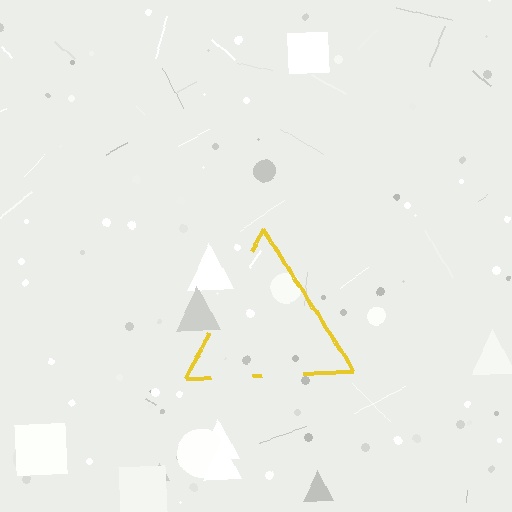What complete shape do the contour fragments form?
The contour fragments form a triangle.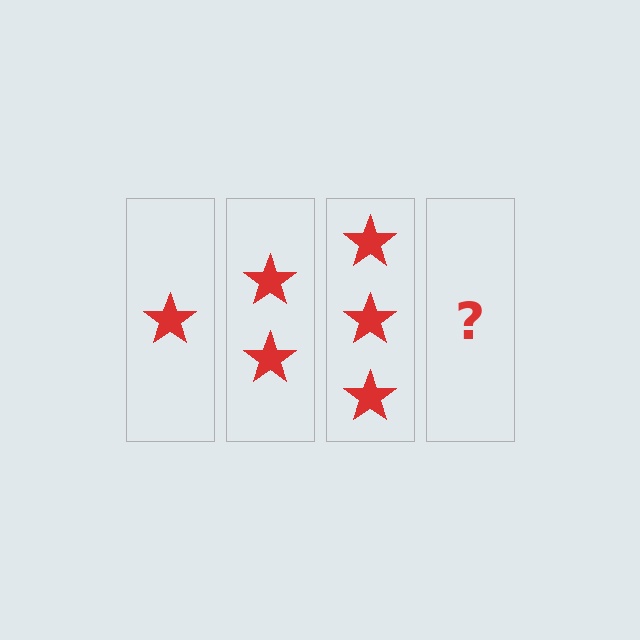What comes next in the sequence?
The next element should be 4 stars.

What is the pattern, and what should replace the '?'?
The pattern is that each step adds one more star. The '?' should be 4 stars.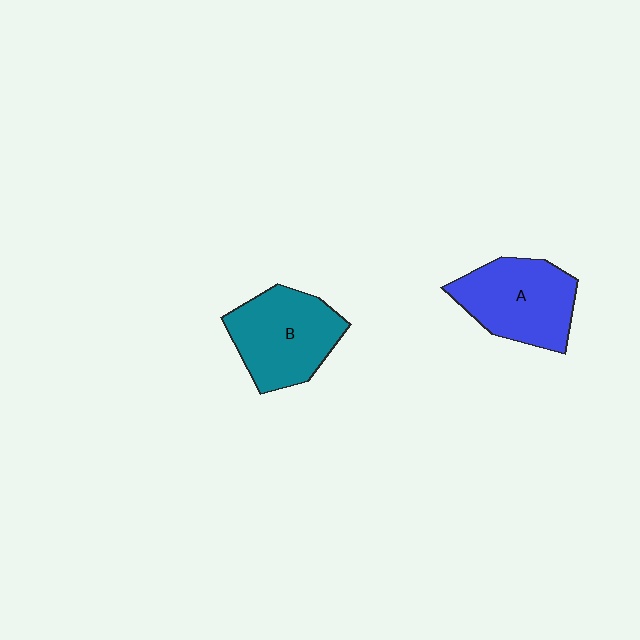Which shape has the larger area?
Shape B (teal).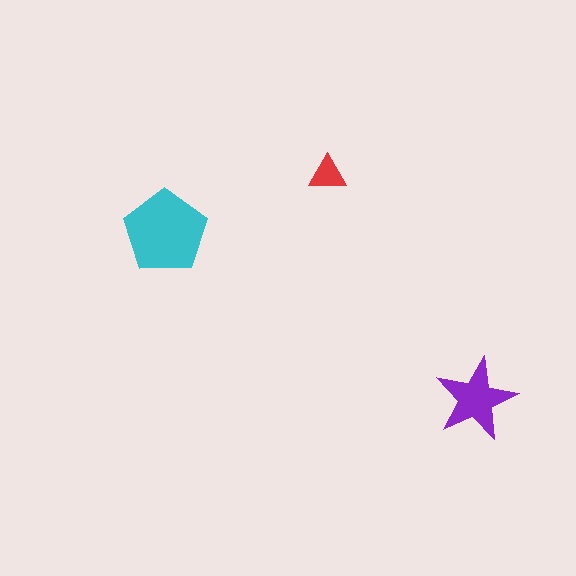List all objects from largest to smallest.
The cyan pentagon, the purple star, the red triangle.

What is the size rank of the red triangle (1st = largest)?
3rd.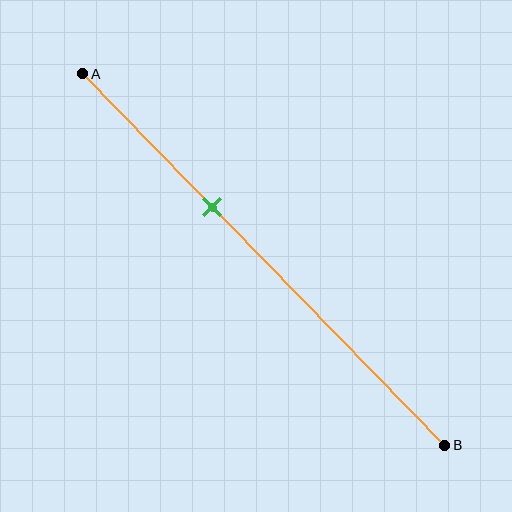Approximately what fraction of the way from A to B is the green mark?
The green mark is approximately 35% of the way from A to B.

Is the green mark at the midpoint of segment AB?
No, the mark is at about 35% from A, not at the 50% midpoint.